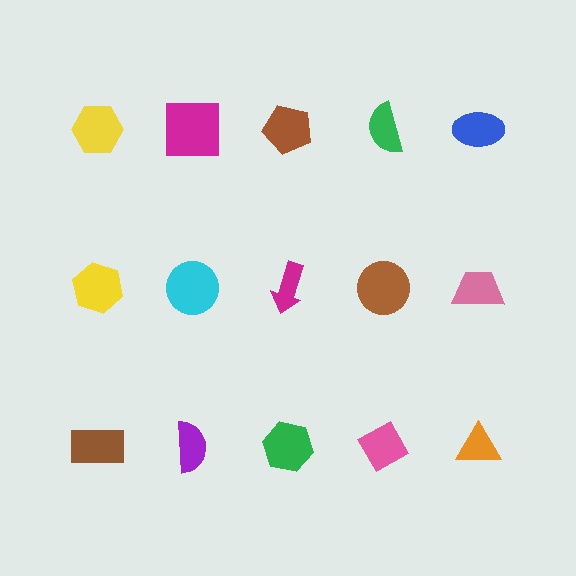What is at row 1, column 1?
A yellow hexagon.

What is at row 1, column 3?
A brown pentagon.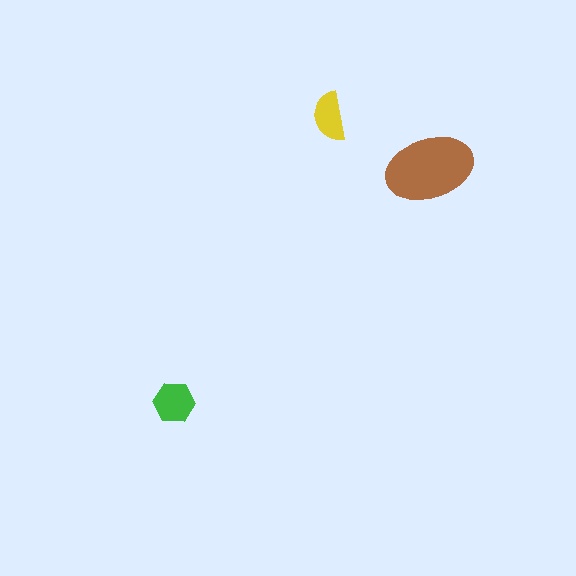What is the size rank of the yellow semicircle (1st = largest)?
3rd.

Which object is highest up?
The yellow semicircle is topmost.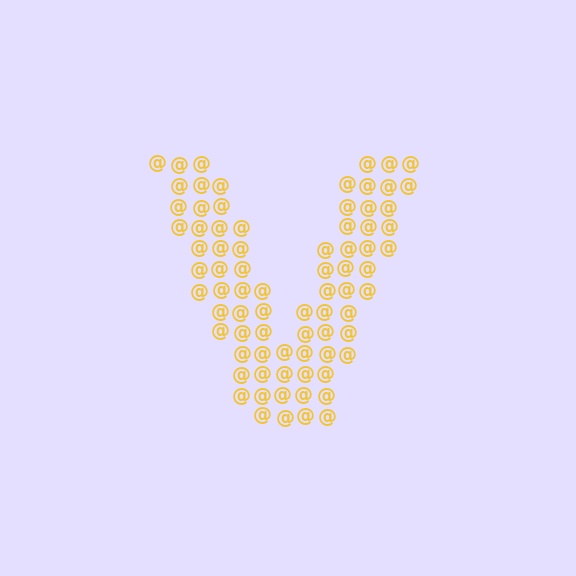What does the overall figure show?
The overall figure shows the letter V.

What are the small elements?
The small elements are at signs.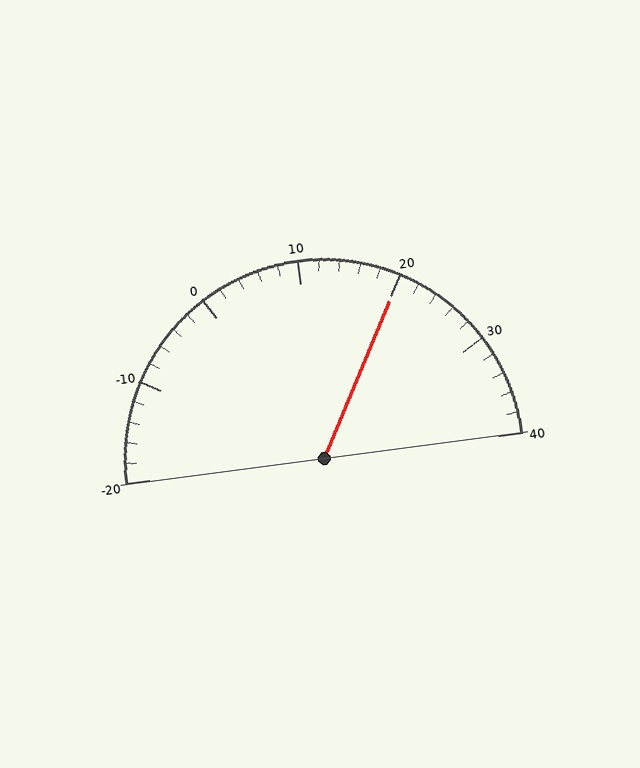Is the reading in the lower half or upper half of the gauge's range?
The reading is in the upper half of the range (-20 to 40).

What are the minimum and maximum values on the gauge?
The gauge ranges from -20 to 40.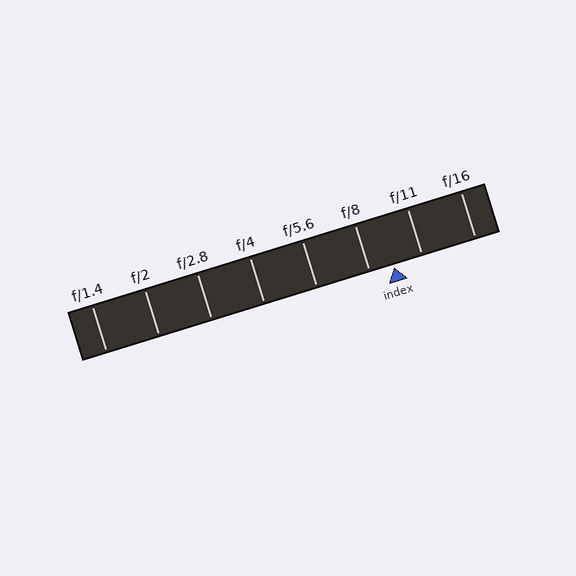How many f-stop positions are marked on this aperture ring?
There are 8 f-stop positions marked.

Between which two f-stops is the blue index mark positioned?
The index mark is between f/8 and f/11.